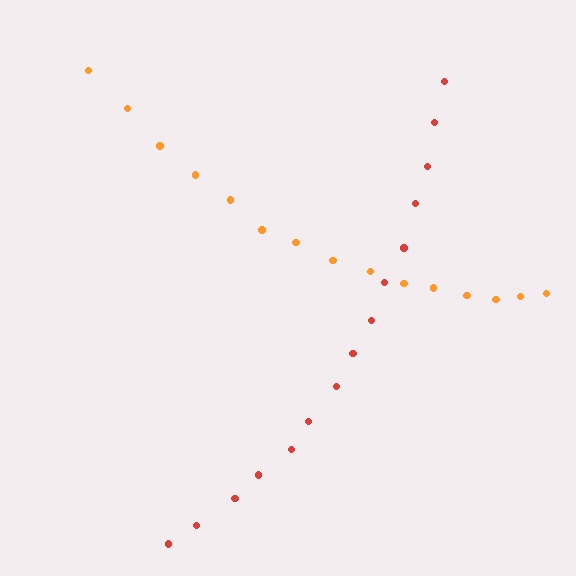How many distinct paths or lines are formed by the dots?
There are 2 distinct paths.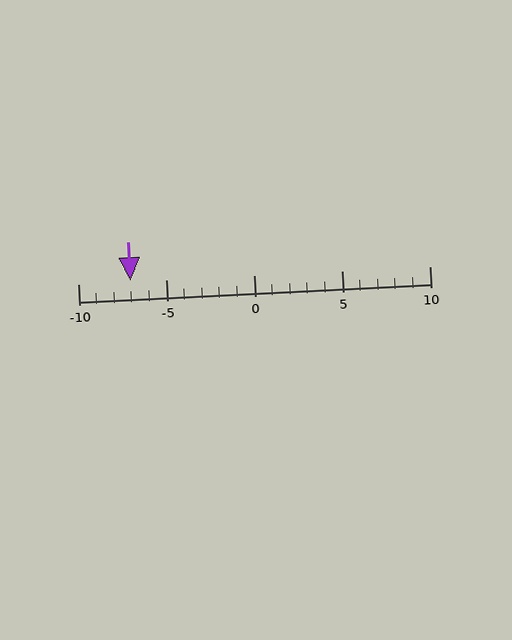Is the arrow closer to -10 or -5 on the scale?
The arrow is closer to -5.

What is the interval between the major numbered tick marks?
The major tick marks are spaced 5 units apart.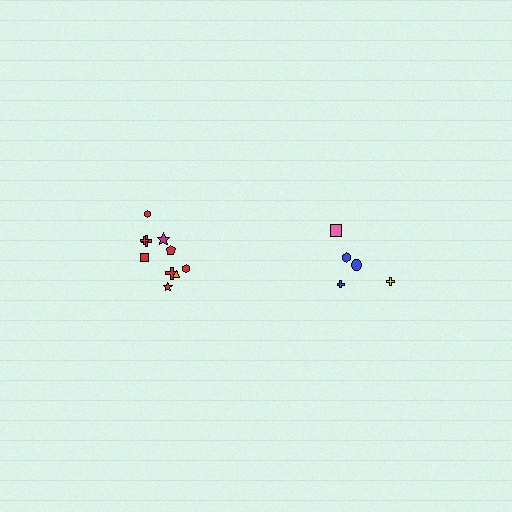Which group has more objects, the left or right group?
The left group.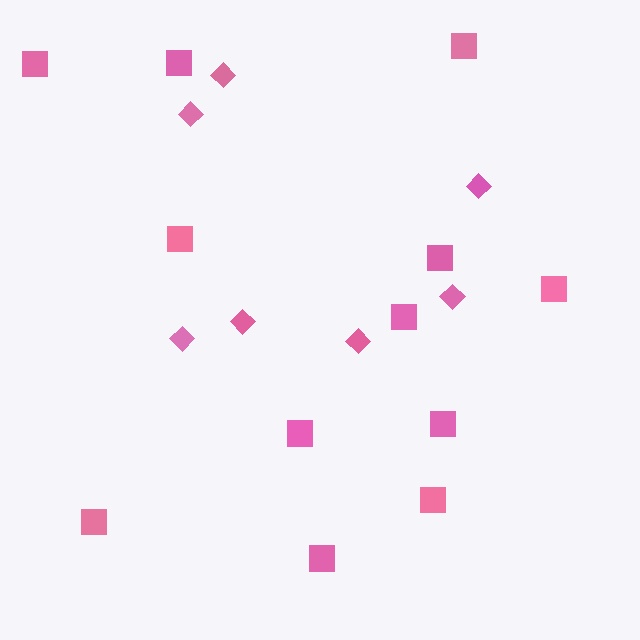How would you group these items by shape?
There are 2 groups: one group of squares (12) and one group of diamonds (7).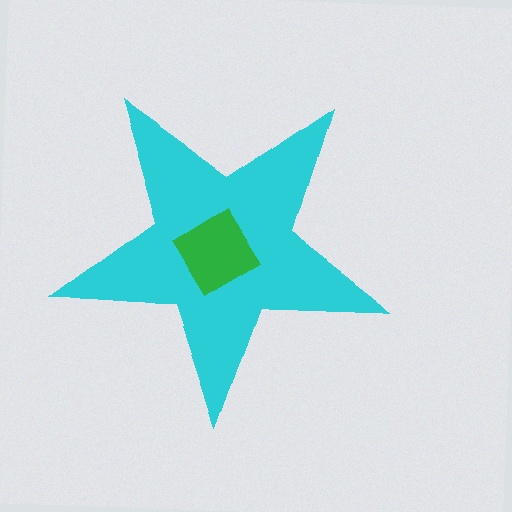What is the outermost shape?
The cyan star.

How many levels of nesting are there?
2.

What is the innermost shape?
The green diamond.